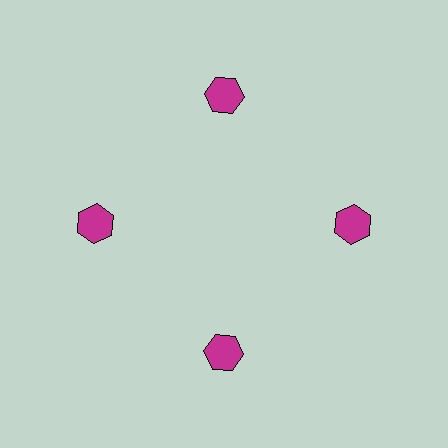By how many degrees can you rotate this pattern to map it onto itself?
The pattern maps onto itself every 90 degrees of rotation.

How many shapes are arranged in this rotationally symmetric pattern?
There are 4 shapes, arranged in 4 groups of 1.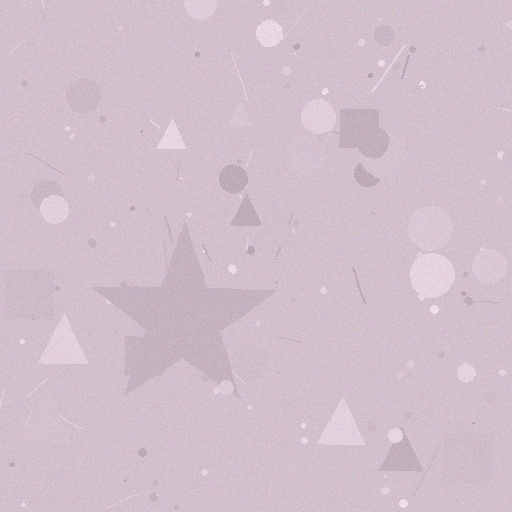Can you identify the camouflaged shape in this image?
The camouflaged shape is a star.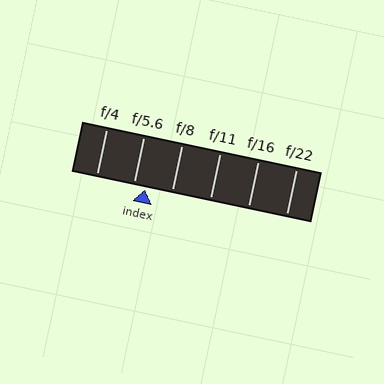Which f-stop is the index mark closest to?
The index mark is closest to f/5.6.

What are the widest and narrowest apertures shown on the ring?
The widest aperture shown is f/4 and the narrowest is f/22.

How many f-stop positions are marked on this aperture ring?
There are 6 f-stop positions marked.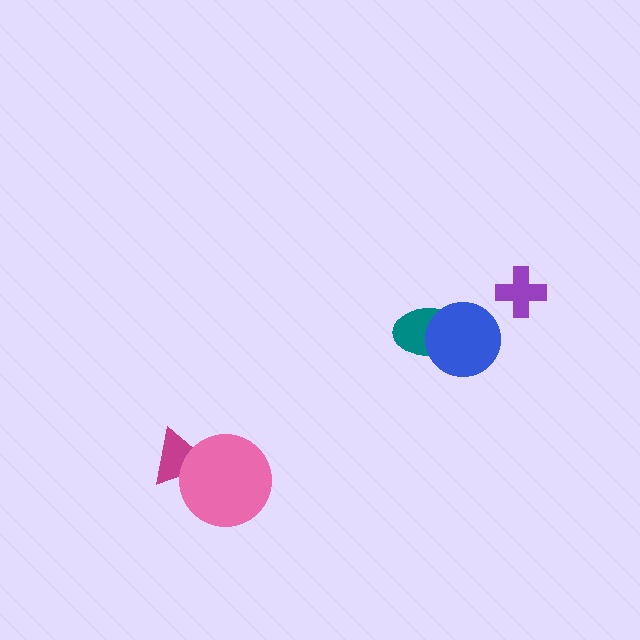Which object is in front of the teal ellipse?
The blue circle is in front of the teal ellipse.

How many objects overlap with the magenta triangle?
1 object overlaps with the magenta triangle.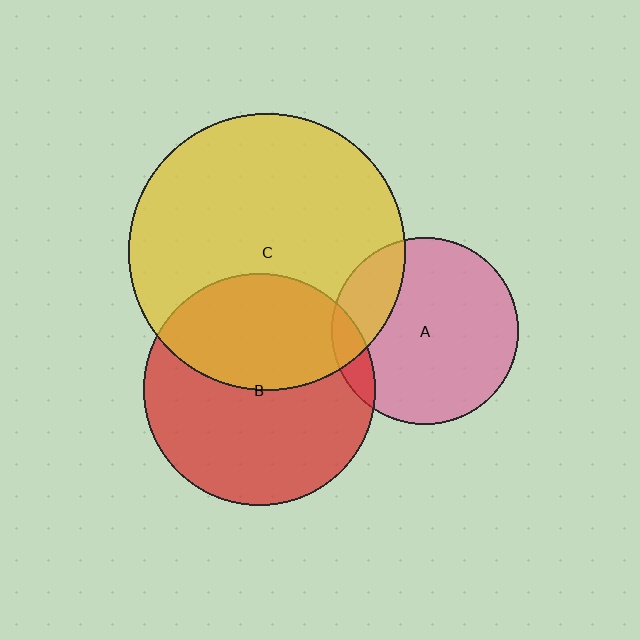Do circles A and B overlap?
Yes.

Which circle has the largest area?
Circle C (yellow).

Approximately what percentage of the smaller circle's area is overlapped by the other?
Approximately 10%.